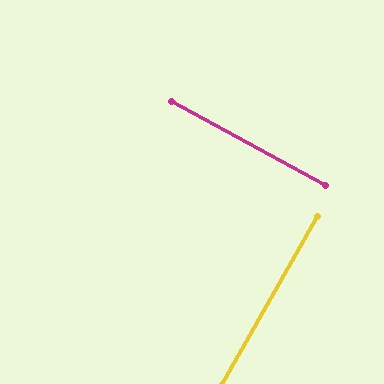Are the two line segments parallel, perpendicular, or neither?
Perpendicular — they meet at approximately 89°.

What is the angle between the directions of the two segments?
Approximately 89 degrees.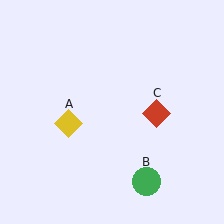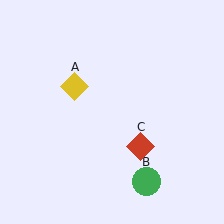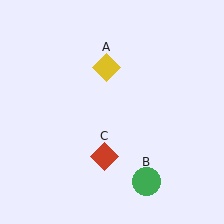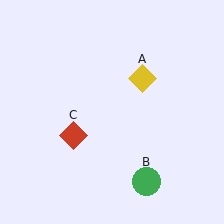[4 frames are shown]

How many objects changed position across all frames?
2 objects changed position: yellow diamond (object A), red diamond (object C).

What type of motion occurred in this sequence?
The yellow diamond (object A), red diamond (object C) rotated clockwise around the center of the scene.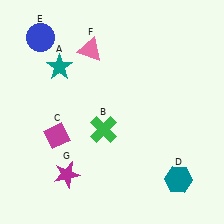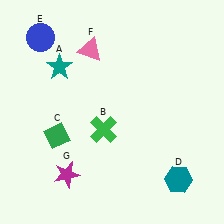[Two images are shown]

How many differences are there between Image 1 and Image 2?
There is 1 difference between the two images.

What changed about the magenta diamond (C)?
In Image 1, C is magenta. In Image 2, it changed to green.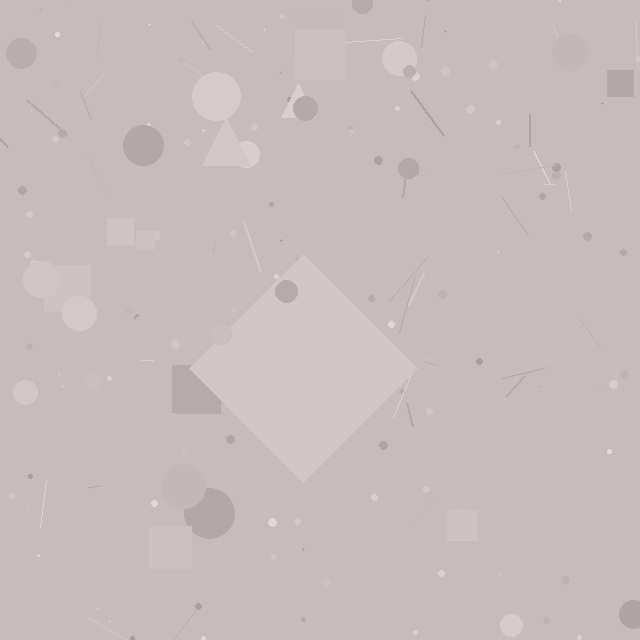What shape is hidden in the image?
A diamond is hidden in the image.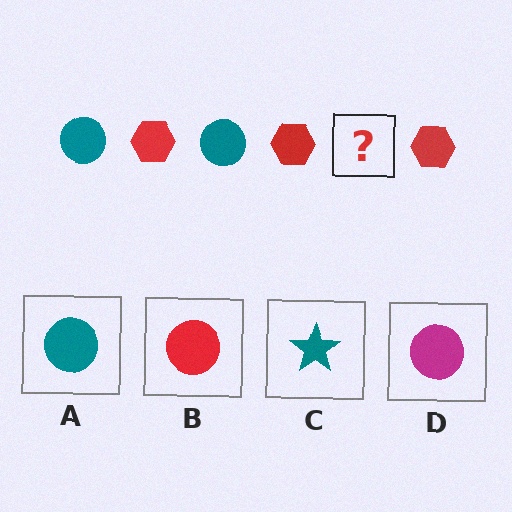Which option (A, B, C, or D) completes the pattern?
A.